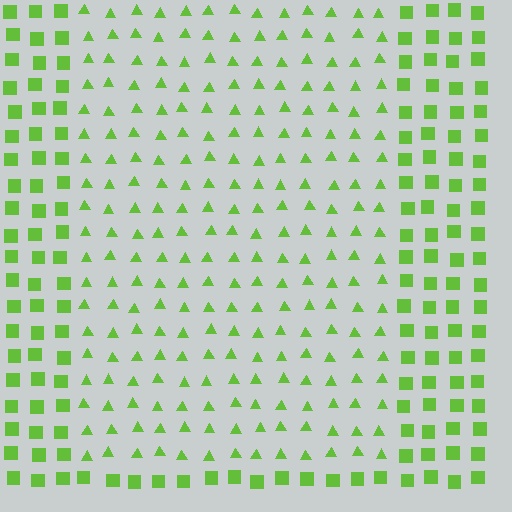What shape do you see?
I see a rectangle.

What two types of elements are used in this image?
The image uses triangles inside the rectangle region and squares outside it.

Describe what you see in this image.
The image is filled with small lime elements arranged in a uniform grid. A rectangle-shaped region contains triangles, while the surrounding area contains squares. The boundary is defined purely by the change in element shape.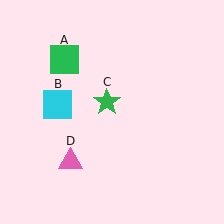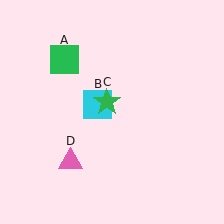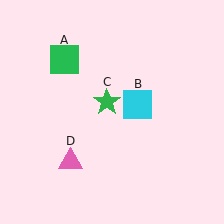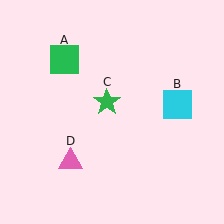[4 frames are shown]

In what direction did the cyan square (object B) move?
The cyan square (object B) moved right.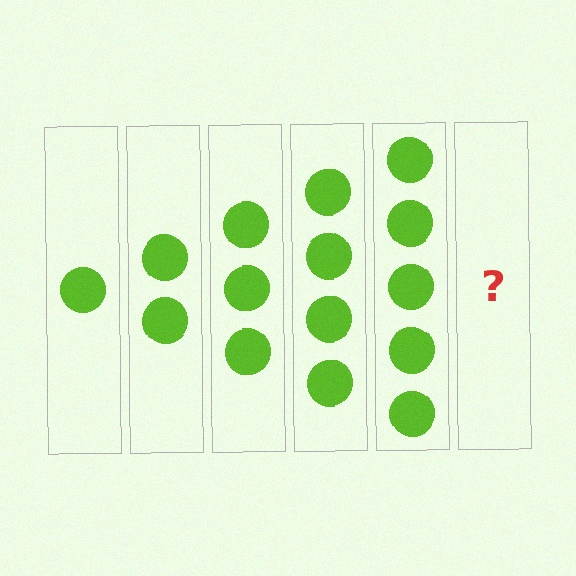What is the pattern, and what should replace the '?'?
The pattern is that each step adds one more circle. The '?' should be 6 circles.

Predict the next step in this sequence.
The next step is 6 circles.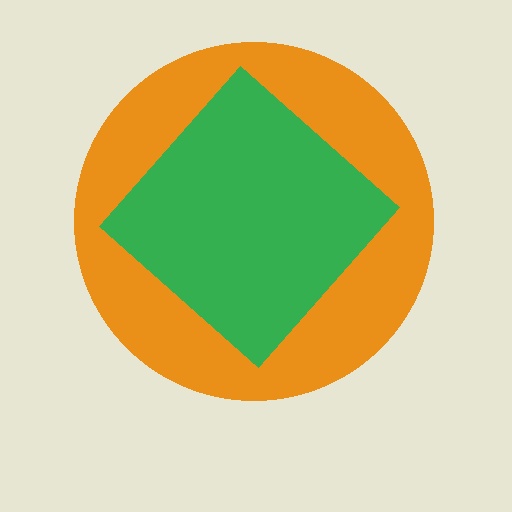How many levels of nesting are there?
2.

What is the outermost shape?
The orange circle.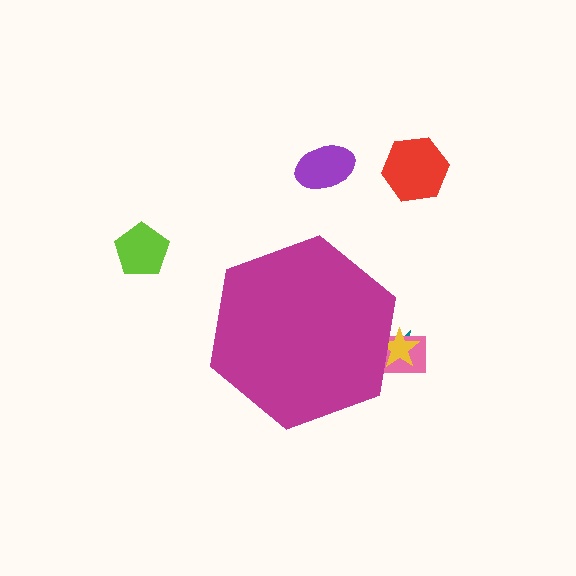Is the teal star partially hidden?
Yes, the teal star is partially hidden behind the magenta hexagon.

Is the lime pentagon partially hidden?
No, the lime pentagon is fully visible.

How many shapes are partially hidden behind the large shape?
3 shapes are partially hidden.